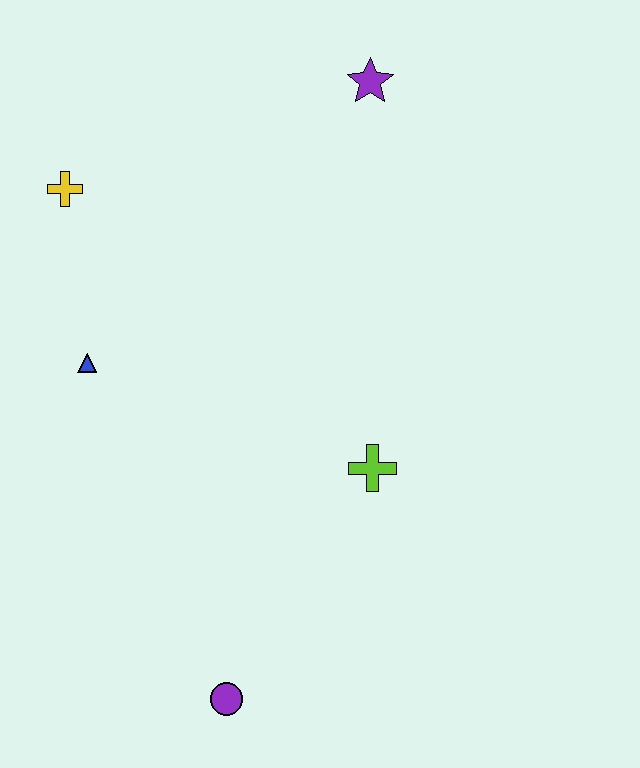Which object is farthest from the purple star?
The purple circle is farthest from the purple star.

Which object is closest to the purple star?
The yellow cross is closest to the purple star.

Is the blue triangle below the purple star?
Yes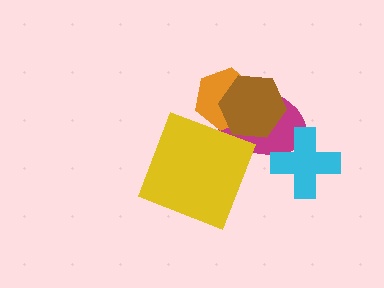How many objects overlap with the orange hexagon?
2 objects overlap with the orange hexagon.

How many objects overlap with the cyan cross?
1 object overlaps with the cyan cross.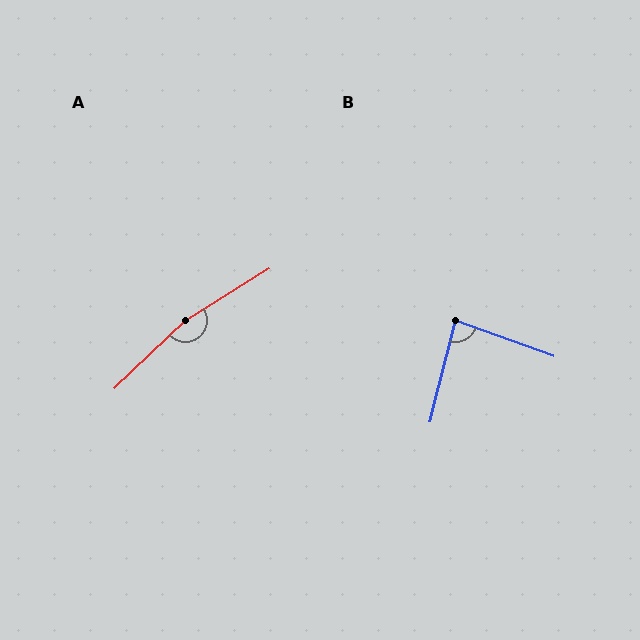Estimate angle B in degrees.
Approximately 85 degrees.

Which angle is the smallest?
B, at approximately 85 degrees.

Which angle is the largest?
A, at approximately 169 degrees.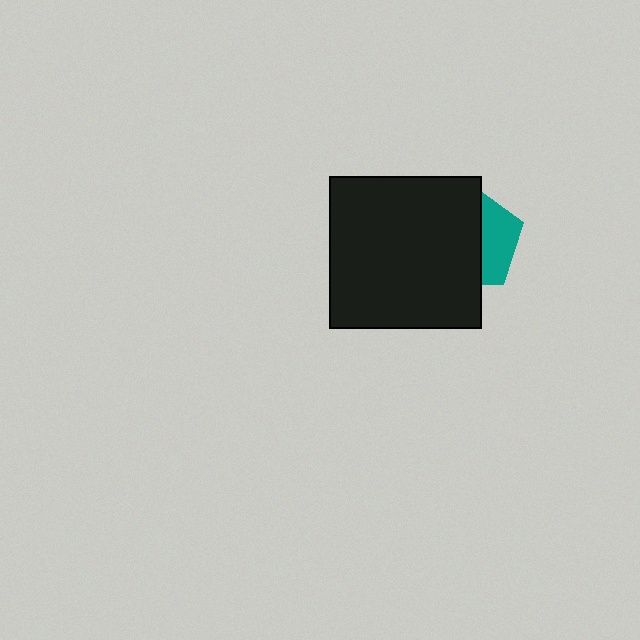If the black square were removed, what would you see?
You would see the complete teal pentagon.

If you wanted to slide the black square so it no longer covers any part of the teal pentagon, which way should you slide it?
Slide it left — that is the most direct way to separate the two shapes.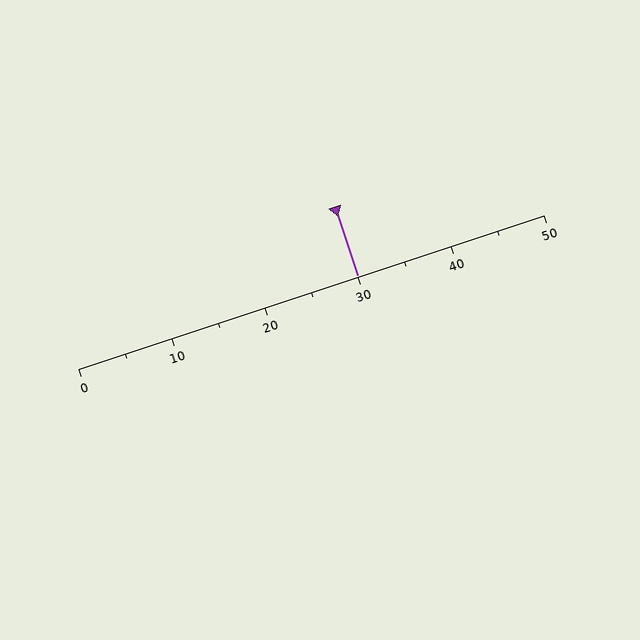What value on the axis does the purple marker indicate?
The marker indicates approximately 30.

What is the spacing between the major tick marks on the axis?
The major ticks are spaced 10 apart.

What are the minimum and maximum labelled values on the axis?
The axis runs from 0 to 50.